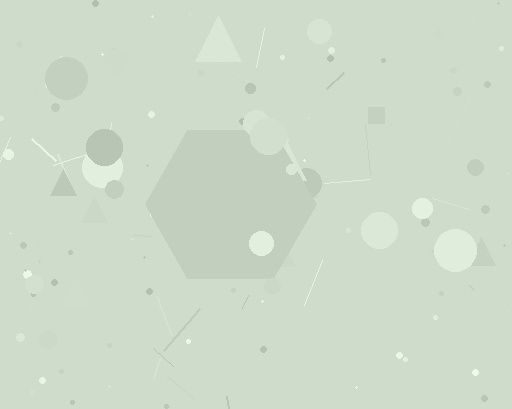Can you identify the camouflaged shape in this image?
The camouflaged shape is a hexagon.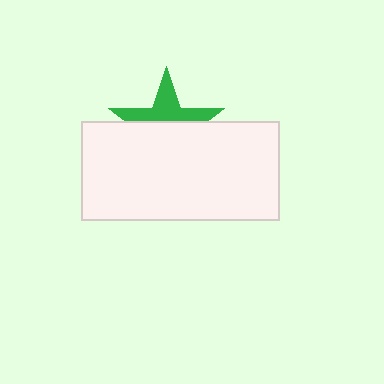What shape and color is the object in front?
The object in front is a white rectangle.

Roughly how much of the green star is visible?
A small part of it is visible (roughly 44%).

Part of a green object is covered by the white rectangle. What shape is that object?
It is a star.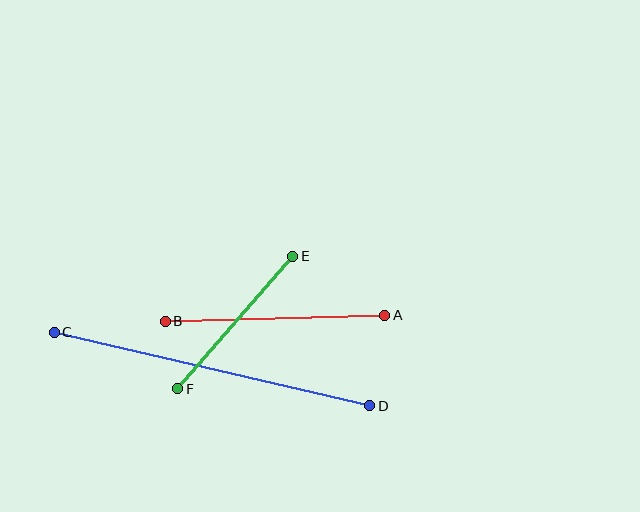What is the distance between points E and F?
The distance is approximately 176 pixels.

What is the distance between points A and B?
The distance is approximately 219 pixels.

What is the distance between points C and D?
The distance is approximately 324 pixels.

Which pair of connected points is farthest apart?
Points C and D are farthest apart.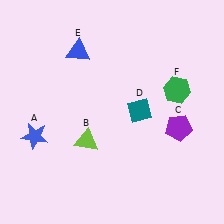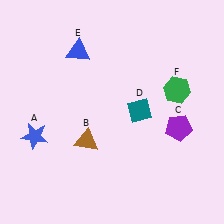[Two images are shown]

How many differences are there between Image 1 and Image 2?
There is 1 difference between the two images.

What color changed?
The triangle (B) changed from lime in Image 1 to brown in Image 2.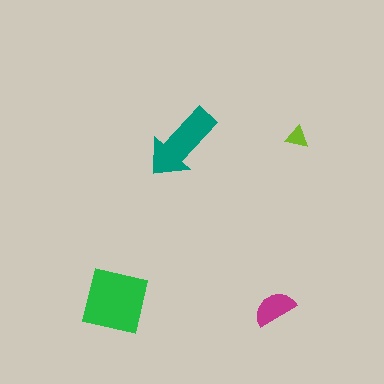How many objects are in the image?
There are 4 objects in the image.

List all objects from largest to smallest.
The green square, the teal arrow, the magenta semicircle, the lime triangle.